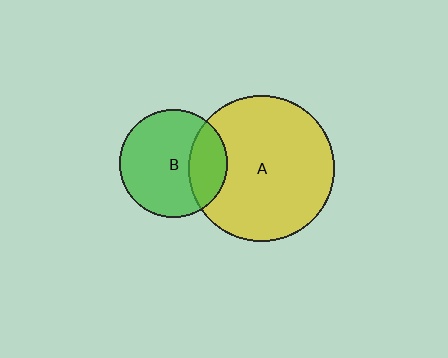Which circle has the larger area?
Circle A (yellow).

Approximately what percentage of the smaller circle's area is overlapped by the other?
Approximately 25%.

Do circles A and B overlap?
Yes.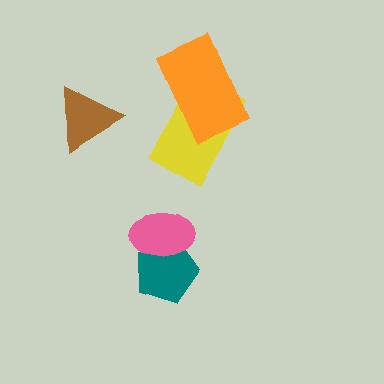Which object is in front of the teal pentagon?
The pink ellipse is in front of the teal pentagon.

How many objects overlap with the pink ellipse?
1 object overlaps with the pink ellipse.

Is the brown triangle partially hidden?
No, no other shape covers it.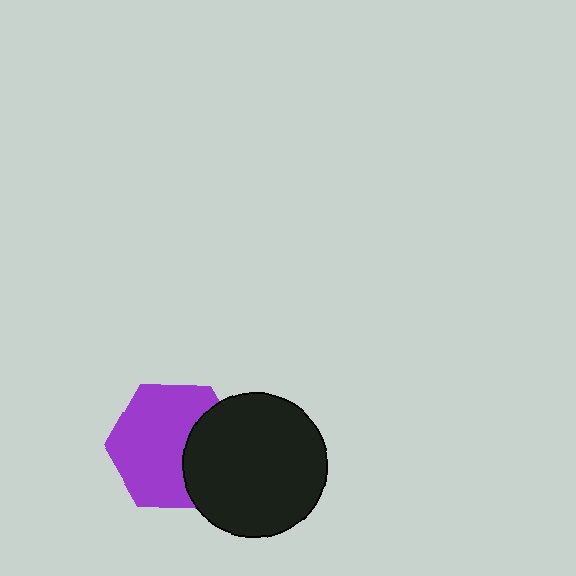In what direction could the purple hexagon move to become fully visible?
The purple hexagon could move left. That would shift it out from behind the black circle entirely.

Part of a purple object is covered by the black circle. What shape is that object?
It is a hexagon.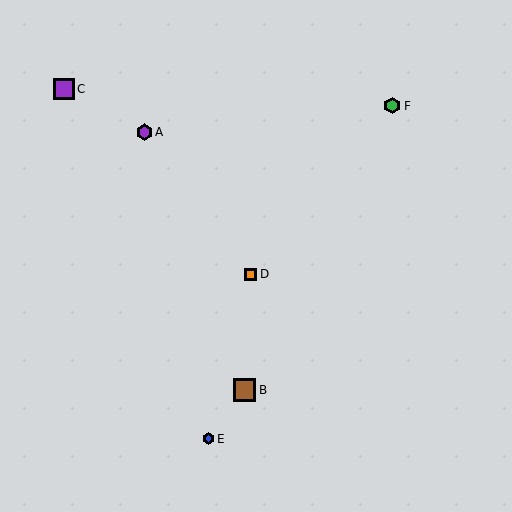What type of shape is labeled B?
Shape B is a brown square.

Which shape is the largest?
The brown square (labeled B) is the largest.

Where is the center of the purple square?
The center of the purple square is at (64, 89).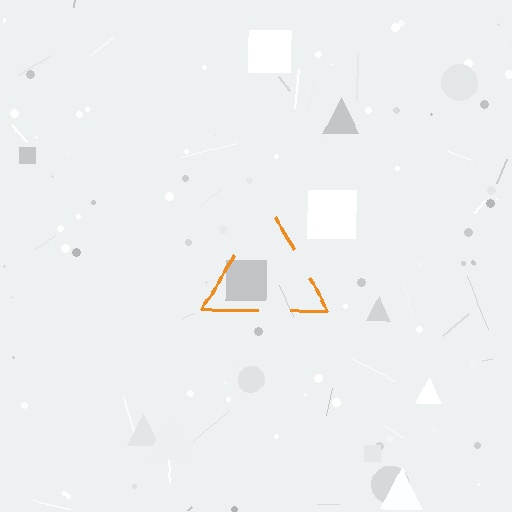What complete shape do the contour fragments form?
The contour fragments form a triangle.